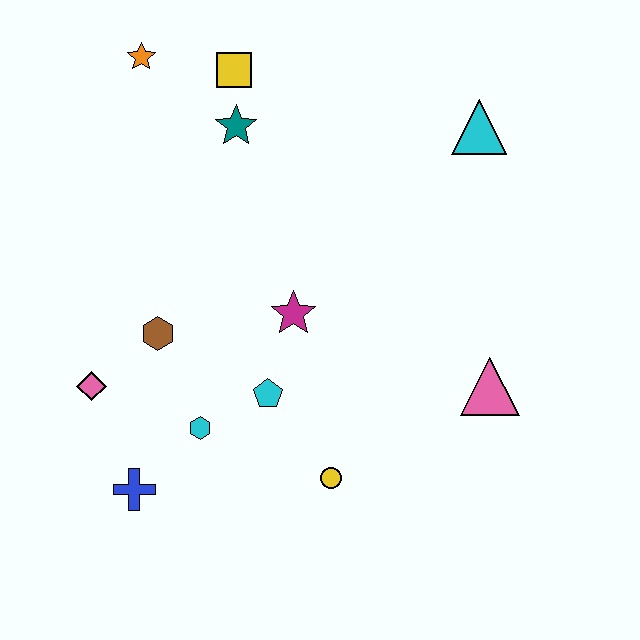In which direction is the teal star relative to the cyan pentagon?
The teal star is above the cyan pentagon.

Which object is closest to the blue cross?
The cyan hexagon is closest to the blue cross.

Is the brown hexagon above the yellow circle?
Yes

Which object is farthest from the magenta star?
The orange star is farthest from the magenta star.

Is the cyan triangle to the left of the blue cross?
No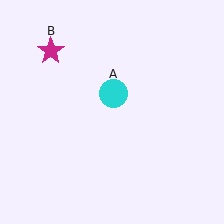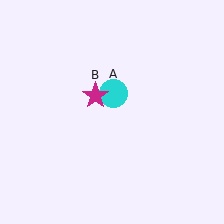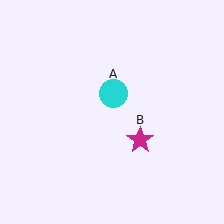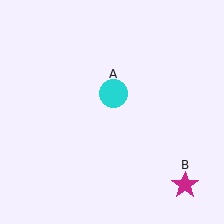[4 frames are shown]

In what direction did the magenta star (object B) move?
The magenta star (object B) moved down and to the right.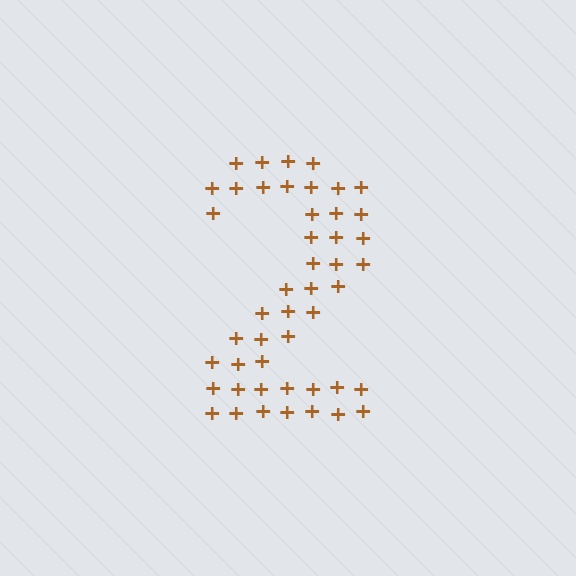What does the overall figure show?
The overall figure shows the digit 2.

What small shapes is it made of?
It is made of small plus signs.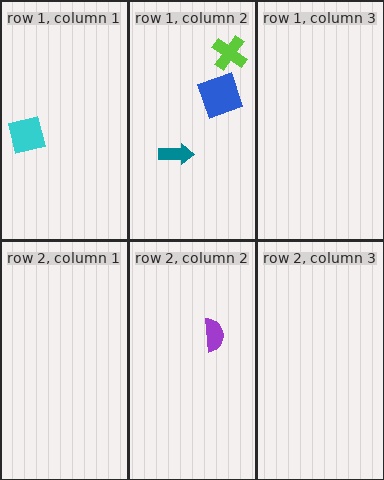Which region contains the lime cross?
The row 1, column 2 region.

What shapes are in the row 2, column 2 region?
The purple semicircle.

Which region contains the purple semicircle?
The row 2, column 2 region.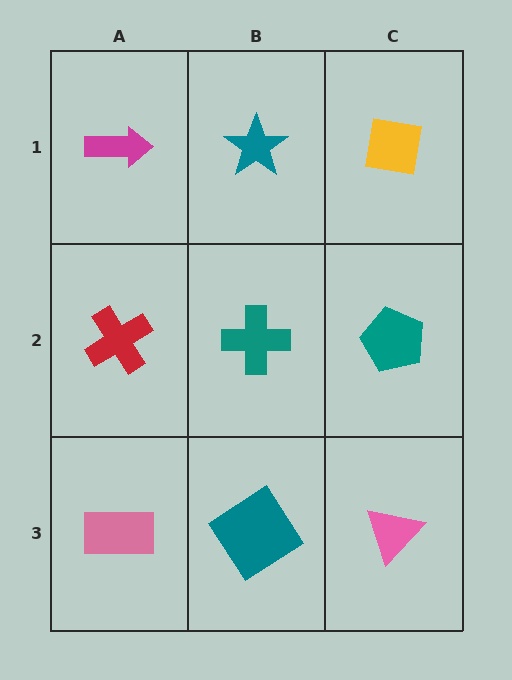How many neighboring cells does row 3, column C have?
2.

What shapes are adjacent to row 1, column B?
A teal cross (row 2, column B), a magenta arrow (row 1, column A), a yellow square (row 1, column C).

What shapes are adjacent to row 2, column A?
A magenta arrow (row 1, column A), a pink rectangle (row 3, column A), a teal cross (row 2, column B).